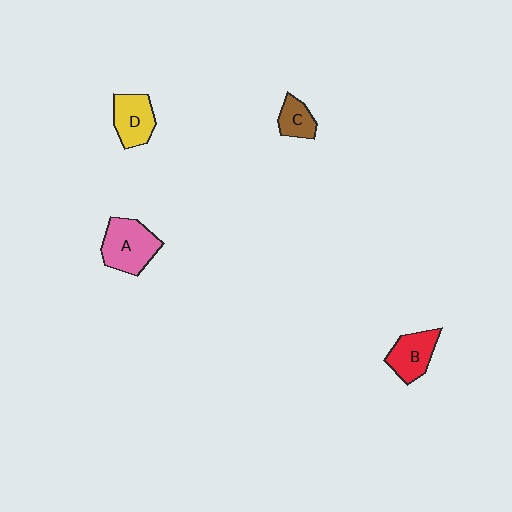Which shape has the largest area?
Shape A (pink).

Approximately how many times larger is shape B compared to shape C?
Approximately 1.5 times.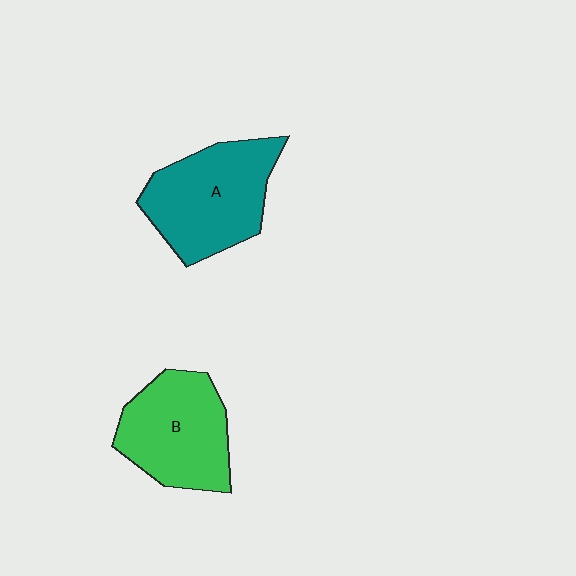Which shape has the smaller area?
Shape B (green).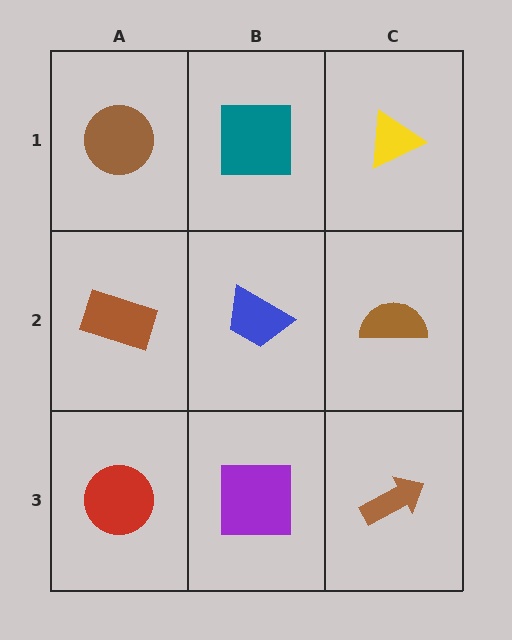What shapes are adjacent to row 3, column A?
A brown rectangle (row 2, column A), a purple square (row 3, column B).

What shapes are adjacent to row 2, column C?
A yellow triangle (row 1, column C), a brown arrow (row 3, column C), a blue trapezoid (row 2, column B).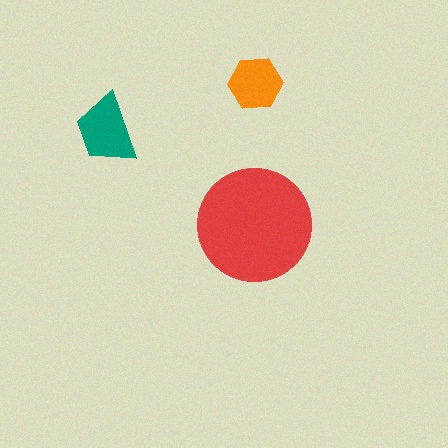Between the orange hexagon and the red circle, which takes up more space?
The red circle.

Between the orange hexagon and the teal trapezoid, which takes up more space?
The teal trapezoid.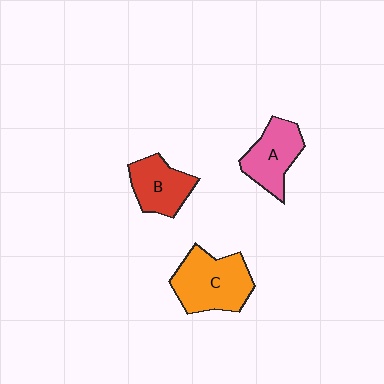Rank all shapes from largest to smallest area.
From largest to smallest: C (orange), A (pink), B (red).